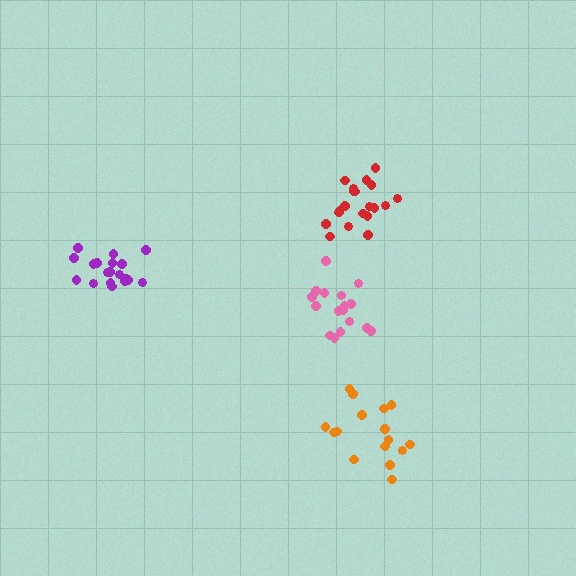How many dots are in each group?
Group 1: 16 dots, Group 2: 17 dots, Group 3: 19 dots, Group 4: 20 dots (72 total).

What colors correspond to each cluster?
The clusters are colored: orange, pink, purple, red.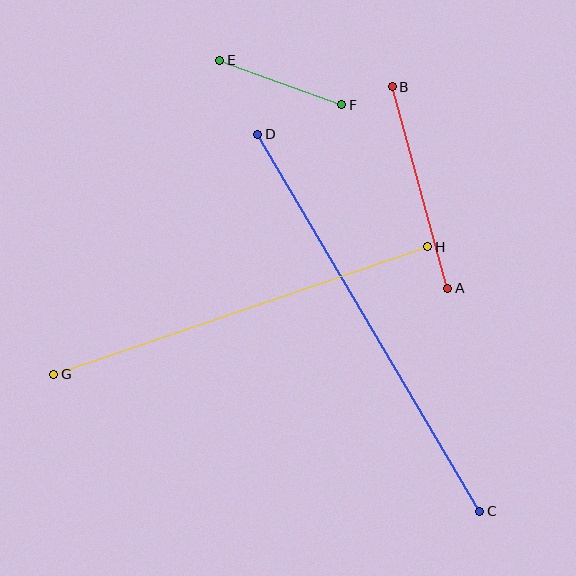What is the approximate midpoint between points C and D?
The midpoint is at approximately (369, 323) pixels.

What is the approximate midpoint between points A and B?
The midpoint is at approximately (420, 187) pixels.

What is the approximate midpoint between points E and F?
The midpoint is at approximately (281, 83) pixels.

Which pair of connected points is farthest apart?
Points C and D are farthest apart.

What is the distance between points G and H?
The distance is approximately 395 pixels.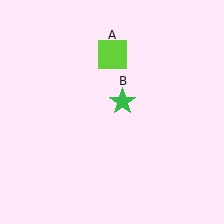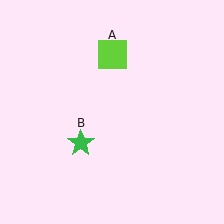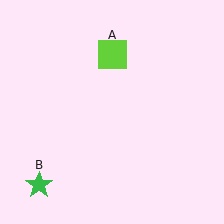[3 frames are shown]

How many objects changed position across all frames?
1 object changed position: green star (object B).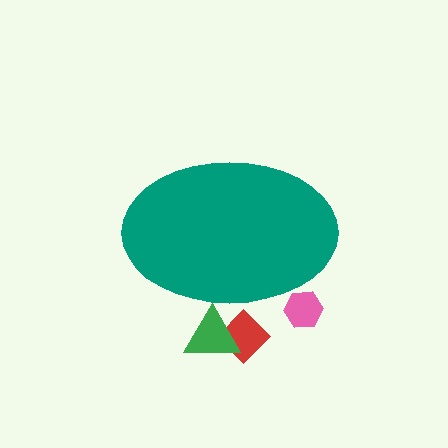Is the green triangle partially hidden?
Yes, the green triangle is partially hidden behind the teal ellipse.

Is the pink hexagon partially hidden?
Yes, the pink hexagon is partially hidden behind the teal ellipse.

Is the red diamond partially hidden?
Yes, the red diamond is partially hidden behind the teal ellipse.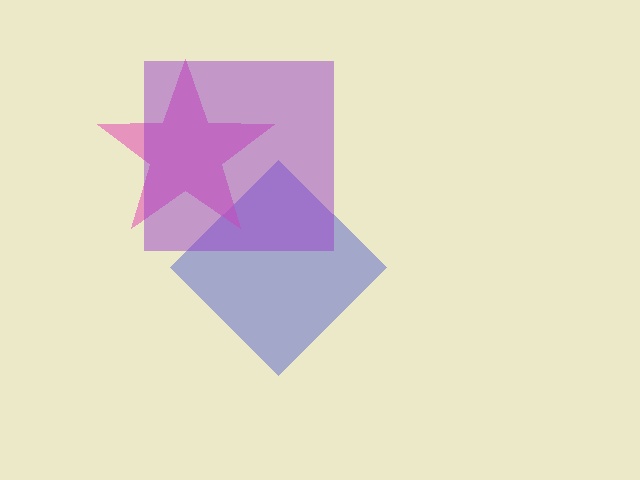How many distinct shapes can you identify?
There are 3 distinct shapes: a blue diamond, a pink star, a purple square.